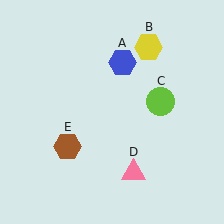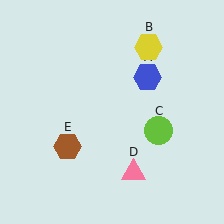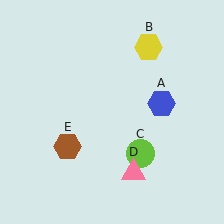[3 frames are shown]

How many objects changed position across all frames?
2 objects changed position: blue hexagon (object A), lime circle (object C).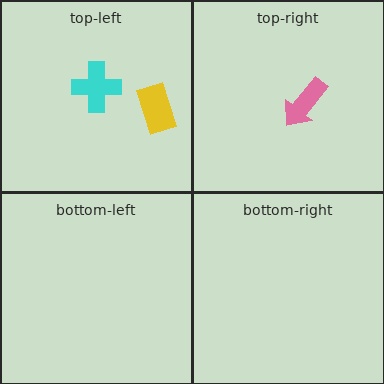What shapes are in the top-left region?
The yellow rectangle, the cyan cross.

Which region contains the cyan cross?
The top-left region.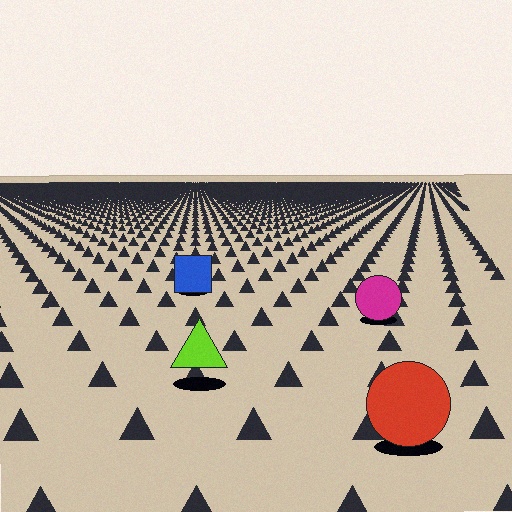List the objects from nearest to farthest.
From nearest to farthest: the red circle, the lime triangle, the magenta circle, the blue square.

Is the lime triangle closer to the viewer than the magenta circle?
Yes. The lime triangle is closer — you can tell from the texture gradient: the ground texture is coarser near it.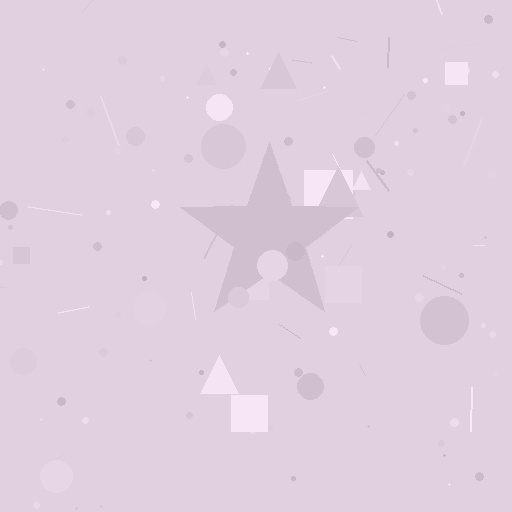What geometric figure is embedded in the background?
A star is embedded in the background.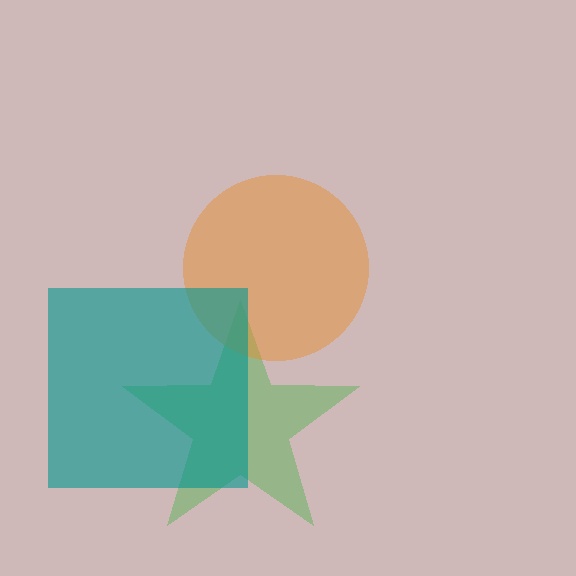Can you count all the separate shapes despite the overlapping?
Yes, there are 3 separate shapes.